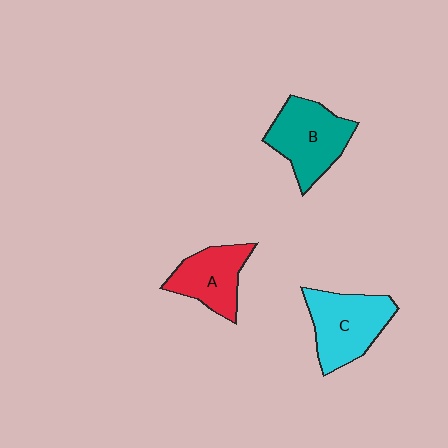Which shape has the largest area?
Shape C (cyan).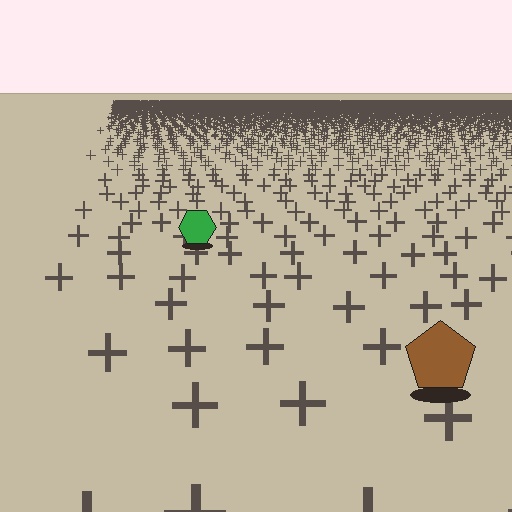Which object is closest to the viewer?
The brown pentagon is closest. The texture marks near it are larger and more spread out.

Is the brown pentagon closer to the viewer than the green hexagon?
Yes. The brown pentagon is closer — you can tell from the texture gradient: the ground texture is coarser near it.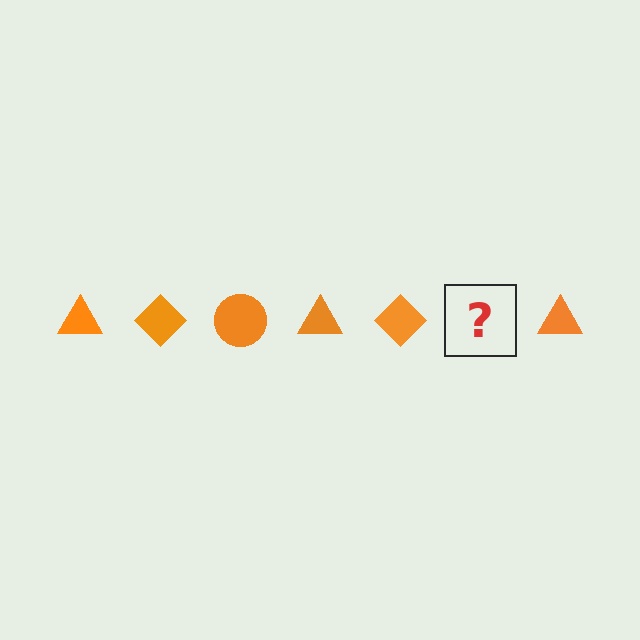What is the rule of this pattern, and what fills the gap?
The rule is that the pattern cycles through triangle, diamond, circle shapes in orange. The gap should be filled with an orange circle.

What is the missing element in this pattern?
The missing element is an orange circle.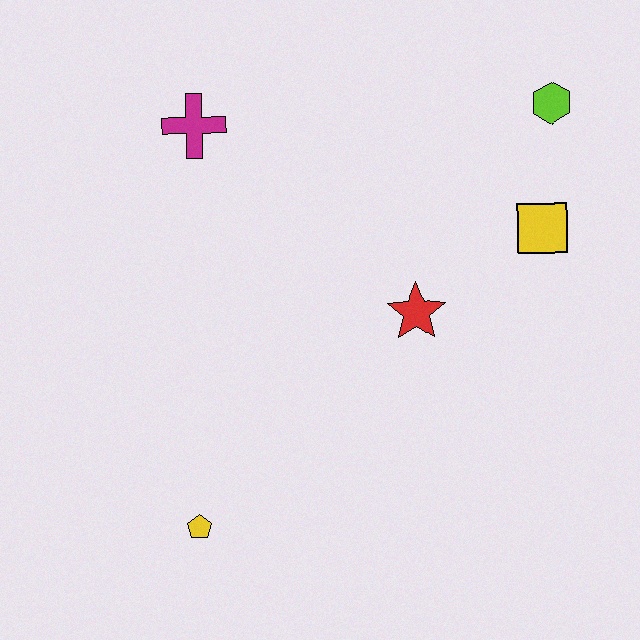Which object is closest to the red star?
The yellow square is closest to the red star.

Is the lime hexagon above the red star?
Yes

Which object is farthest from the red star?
The yellow pentagon is farthest from the red star.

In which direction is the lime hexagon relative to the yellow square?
The lime hexagon is above the yellow square.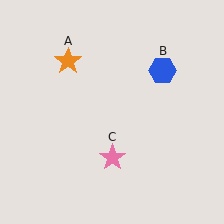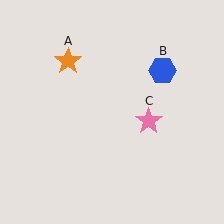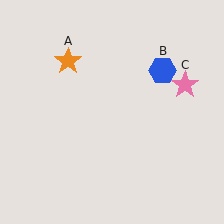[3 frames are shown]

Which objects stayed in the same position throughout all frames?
Orange star (object A) and blue hexagon (object B) remained stationary.